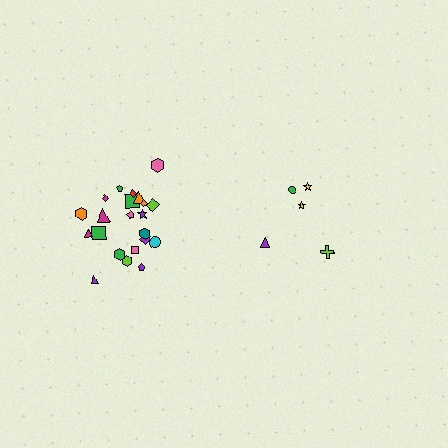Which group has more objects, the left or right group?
The left group.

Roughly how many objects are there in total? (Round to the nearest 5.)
Roughly 25 objects in total.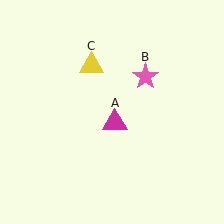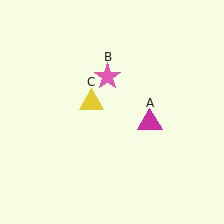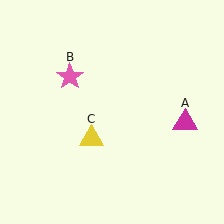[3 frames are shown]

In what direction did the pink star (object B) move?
The pink star (object B) moved left.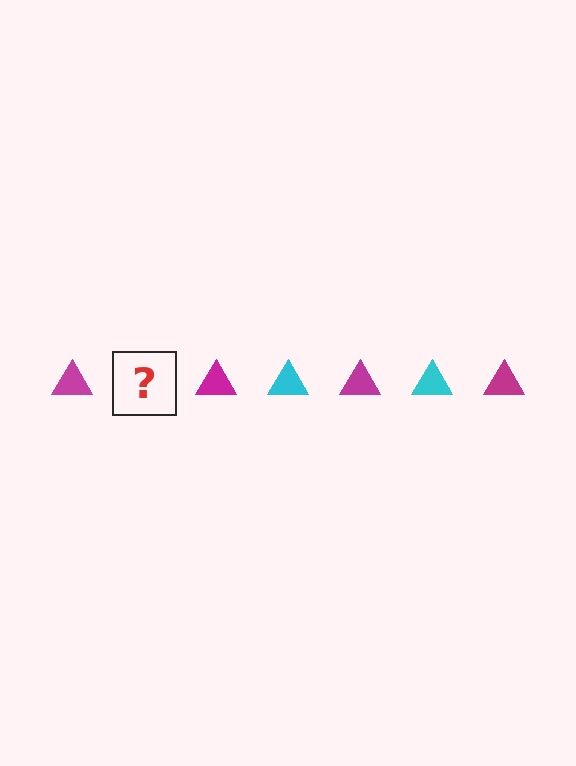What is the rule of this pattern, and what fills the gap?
The rule is that the pattern cycles through magenta, cyan triangles. The gap should be filled with a cyan triangle.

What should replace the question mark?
The question mark should be replaced with a cyan triangle.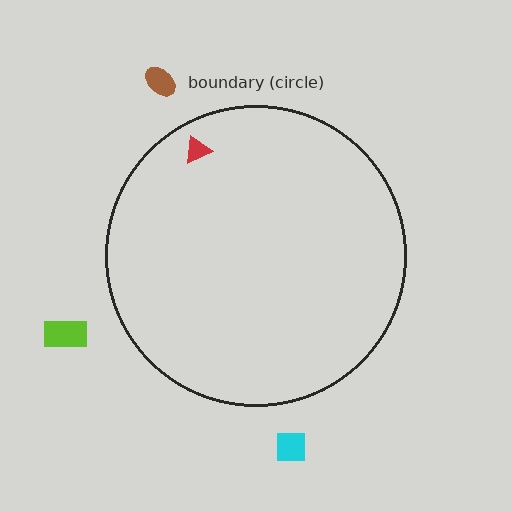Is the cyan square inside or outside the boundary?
Outside.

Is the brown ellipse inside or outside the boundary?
Outside.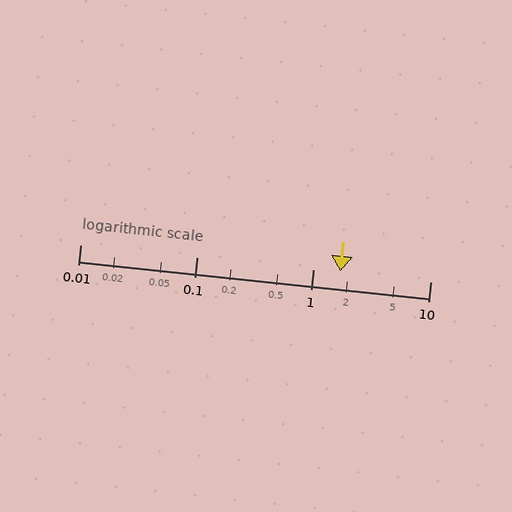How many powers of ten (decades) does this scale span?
The scale spans 3 decades, from 0.01 to 10.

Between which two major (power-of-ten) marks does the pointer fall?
The pointer is between 1 and 10.